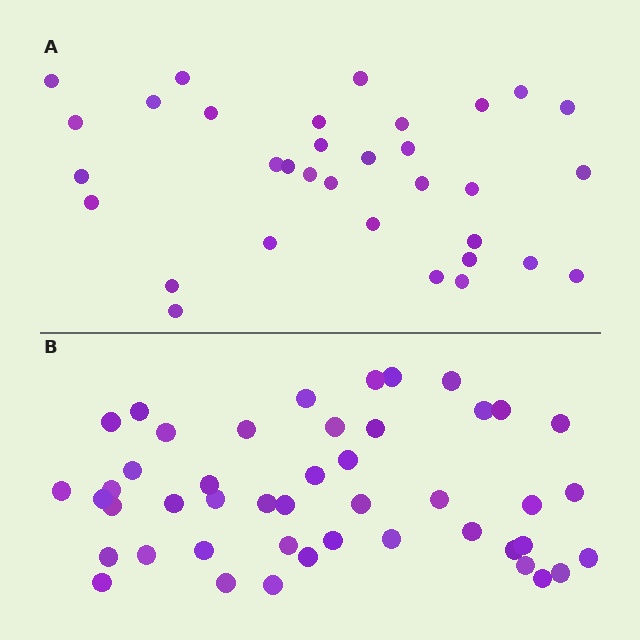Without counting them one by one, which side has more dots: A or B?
Region B (the bottom region) has more dots.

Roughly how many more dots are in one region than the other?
Region B has approximately 15 more dots than region A.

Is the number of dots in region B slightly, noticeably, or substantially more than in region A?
Region B has noticeably more, but not dramatically so. The ratio is roughly 1.4 to 1.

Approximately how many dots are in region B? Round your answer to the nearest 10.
About 50 dots. (The exact count is 46, which rounds to 50.)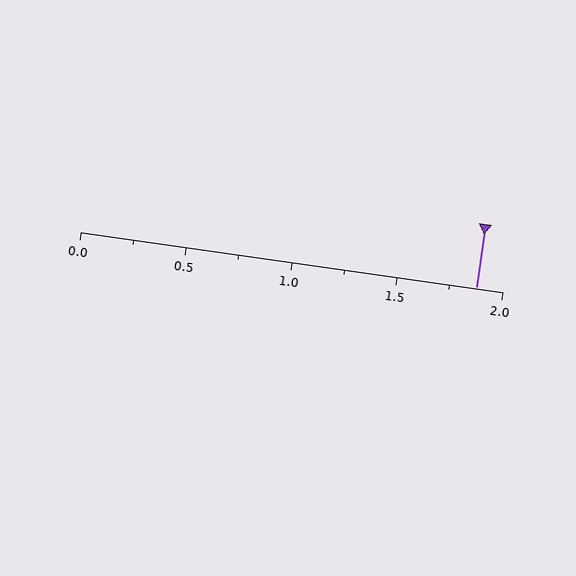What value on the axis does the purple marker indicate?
The marker indicates approximately 1.88.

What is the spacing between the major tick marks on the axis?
The major ticks are spaced 0.5 apart.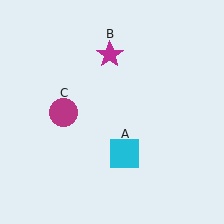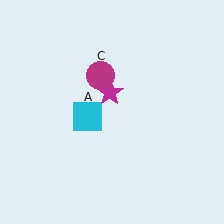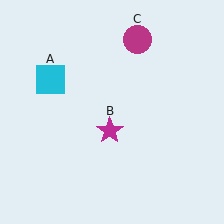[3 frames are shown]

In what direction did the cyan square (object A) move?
The cyan square (object A) moved up and to the left.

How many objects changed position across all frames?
3 objects changed position: cyan square (object A), magenta star (object B), magenta circle (object C).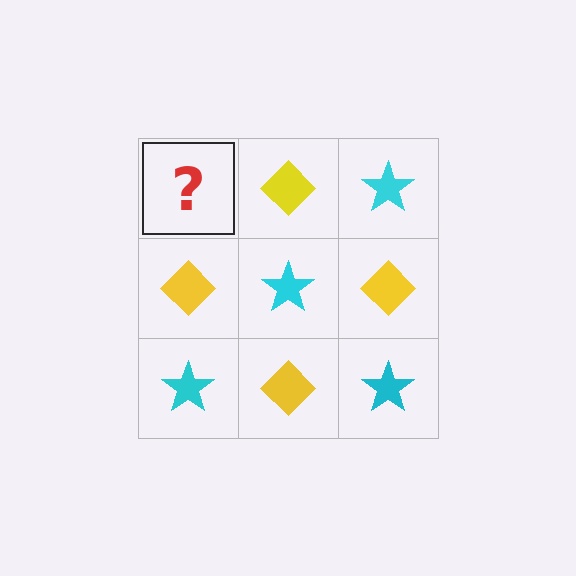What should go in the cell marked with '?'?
The missing cell should contain a cyan star.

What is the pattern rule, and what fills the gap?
The rule is that it alternates cyan star and yellow diamond in a checkerboard pattern. The gap should be filled with a cyan star.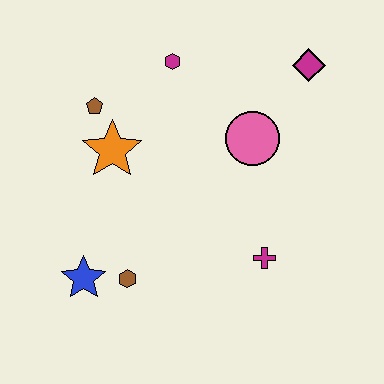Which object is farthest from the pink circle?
The blue star is farthest from the pink circle.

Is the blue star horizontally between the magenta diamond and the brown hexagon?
No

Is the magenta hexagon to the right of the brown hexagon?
Yes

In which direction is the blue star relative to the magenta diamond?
The blue star is to the left of the magenta diamond.